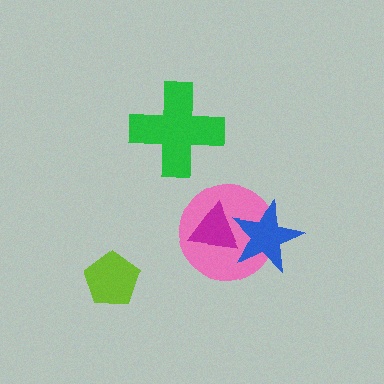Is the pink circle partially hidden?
Yes, it is partially covered by another shape.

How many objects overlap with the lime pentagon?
0 objects overlap with the lime pentagon.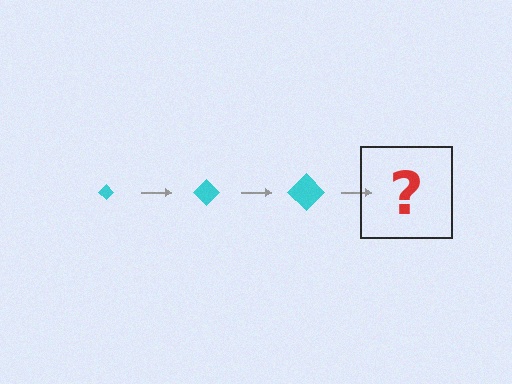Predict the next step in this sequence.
The next step is a cyan diamond, larger than the previous one.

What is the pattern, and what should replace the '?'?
The pattern is that the diamond gets progressively larger each step. The '?' should be a cyan diamond, larger than the previous one.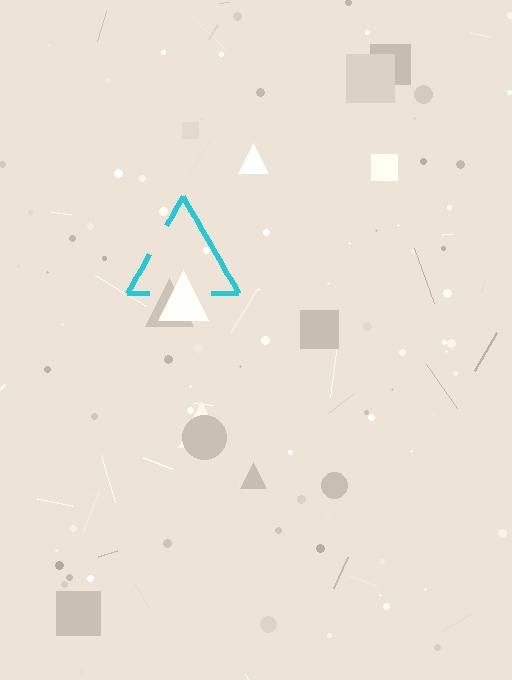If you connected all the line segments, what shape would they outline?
They would outline a triangle.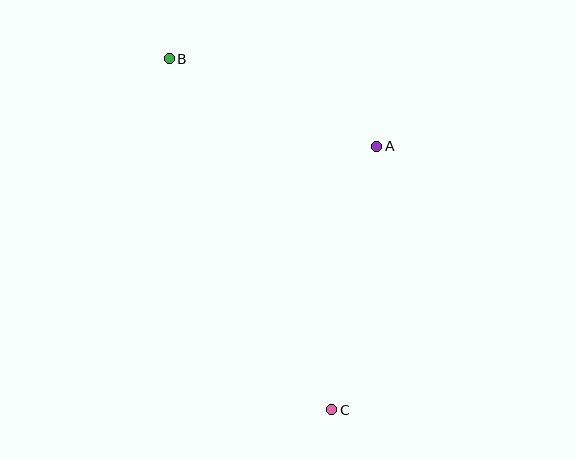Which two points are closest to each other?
Points A and B are closest to each other.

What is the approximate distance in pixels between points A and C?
The distance between A and C is approximately 268 pixels.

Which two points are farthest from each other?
Points B and C are farthest from each other.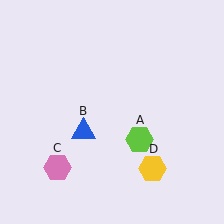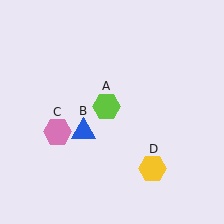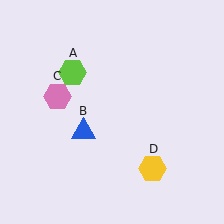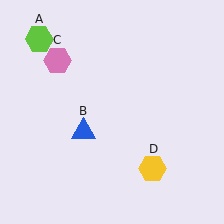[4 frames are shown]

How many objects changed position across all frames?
2 objects changed position: lime hexagon (object A), pink hexagon (object C).